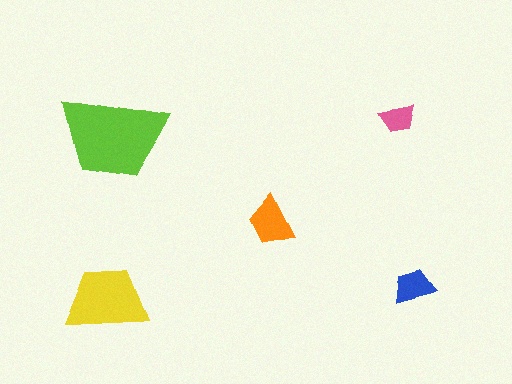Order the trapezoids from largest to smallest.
the lime one, the yellow one, the orange one, the blue one, the pink one.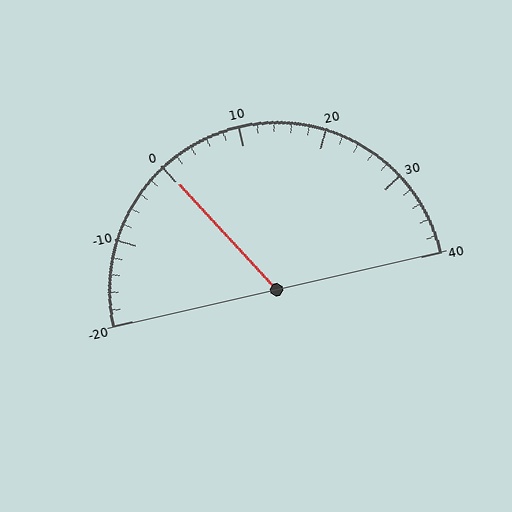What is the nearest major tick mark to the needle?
The nearest major tick mark is 0.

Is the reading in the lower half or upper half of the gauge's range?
The reading is in the lower half of the range (-20 to 40).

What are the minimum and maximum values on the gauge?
The gauge ranges from -20 to 40.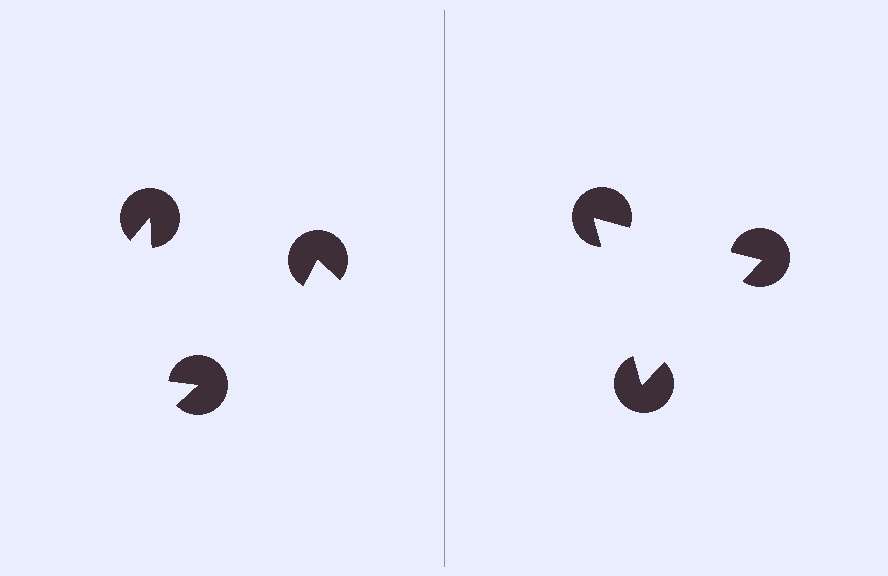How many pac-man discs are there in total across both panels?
6 — 3 on each side.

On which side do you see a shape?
An illusory triangle appears on the right side. On the left side the wedge cuts are rotated, so no coherent shape forms.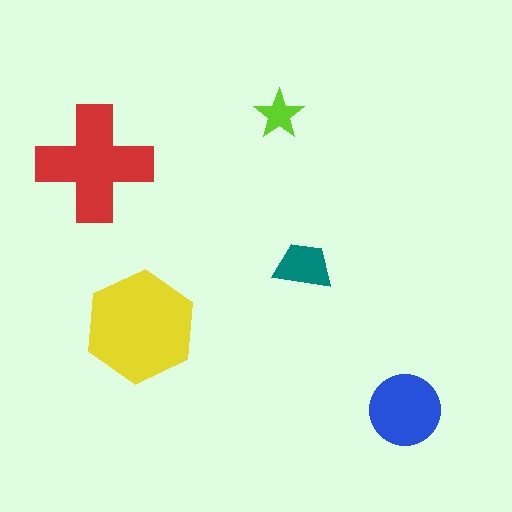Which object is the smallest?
The lime star.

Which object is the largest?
The yellow hexagon.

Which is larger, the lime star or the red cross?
The red cross.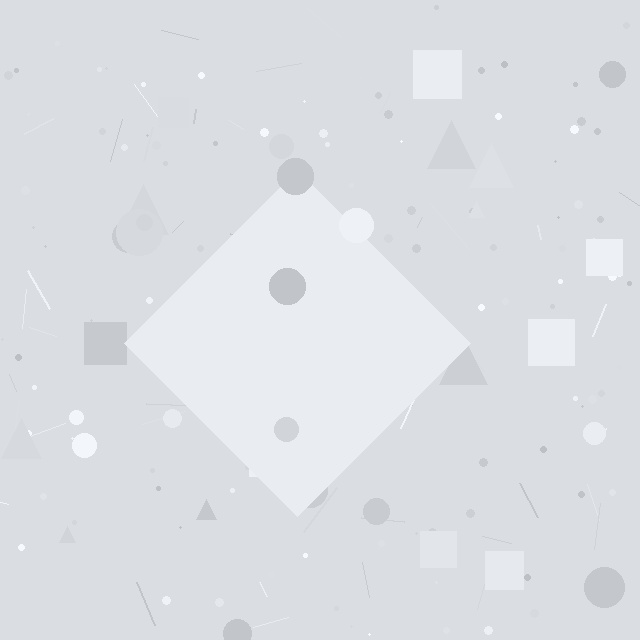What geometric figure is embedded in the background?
A diamond is embedded in the background.